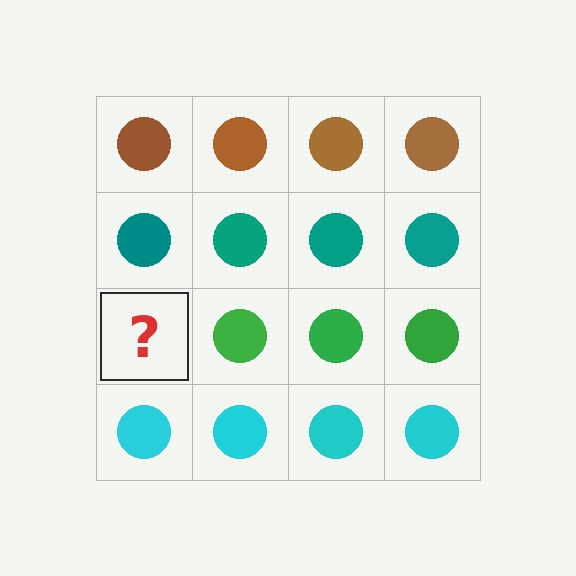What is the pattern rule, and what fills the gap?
The rule is that each row has a consistent color. The gap should be filled with a green circle.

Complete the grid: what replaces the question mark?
The question mark should be replaced with a green circle.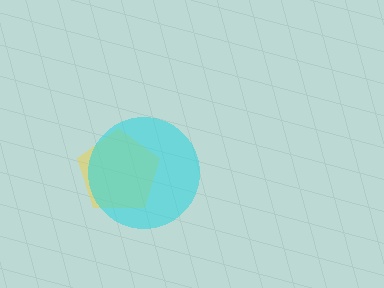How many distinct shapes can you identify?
There are 2 distinct shapes: a yellow pentagon, a cyan circle.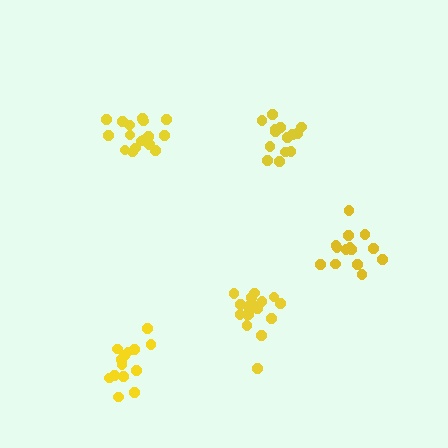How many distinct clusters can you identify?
There are 5 distinct clusters.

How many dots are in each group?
Group 1: 15 dots, Group 2: 17 dots, Group 3: 17 dots, Group 4: 14 dots, Group 5: 14 dots (77 total).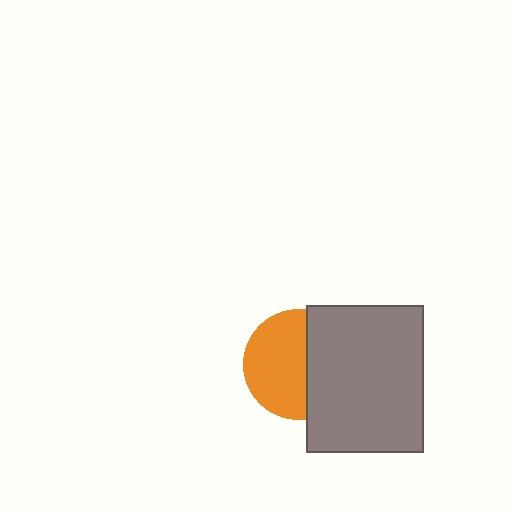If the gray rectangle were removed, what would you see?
You would see the complete orange circle.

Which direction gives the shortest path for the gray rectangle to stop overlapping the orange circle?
Moving right gives the shortest separation.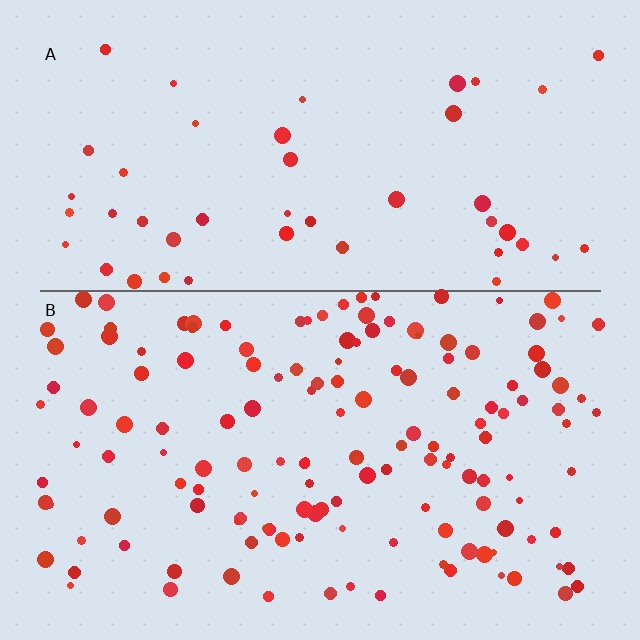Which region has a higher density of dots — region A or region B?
B (the bottom).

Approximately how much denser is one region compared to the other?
Approximately 3.1× — region B over region A.